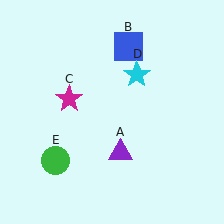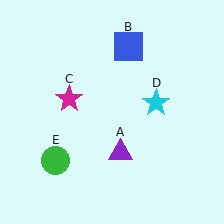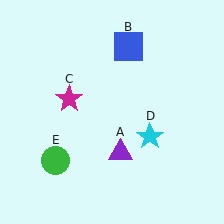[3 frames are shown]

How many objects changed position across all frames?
1 object changed position: cyan star (object D).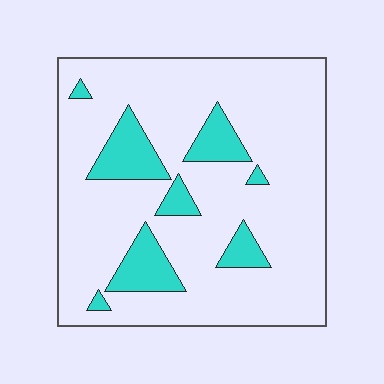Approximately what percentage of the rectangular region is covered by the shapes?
Approximately 15%.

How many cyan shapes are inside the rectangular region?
8.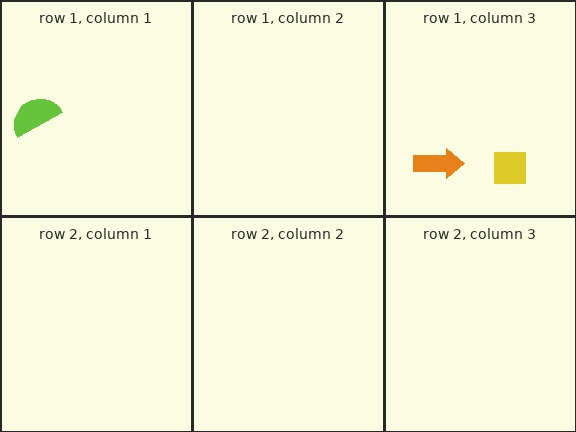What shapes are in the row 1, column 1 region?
The lime semicircle.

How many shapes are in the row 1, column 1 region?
1.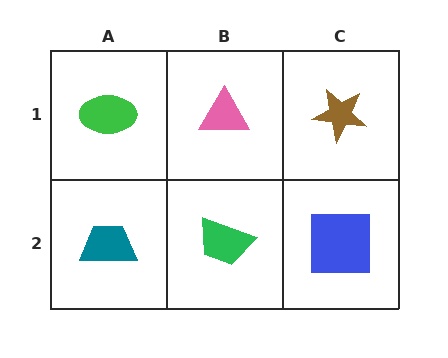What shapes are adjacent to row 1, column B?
A green trapezoid (row 2, column B), a green ellipse (row 1, column A), a brown star (row 1, column C).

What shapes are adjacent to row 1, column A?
A teal trapezoid (row 2, column A), a pink triangle (row 1, column B).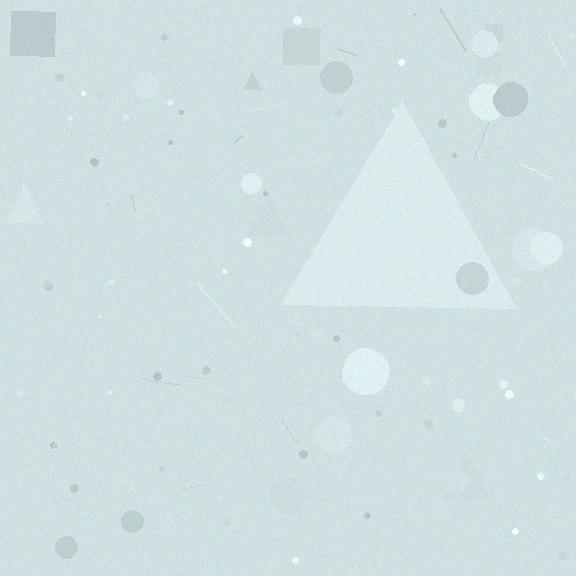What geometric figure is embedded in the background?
A triangle is embedded in the background.